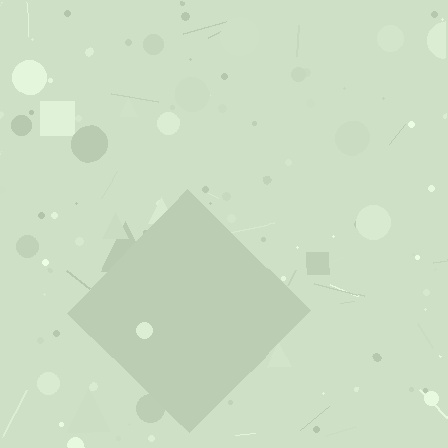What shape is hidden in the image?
A diamond is hidden in the image.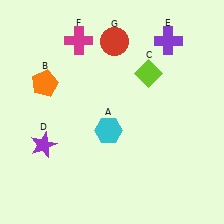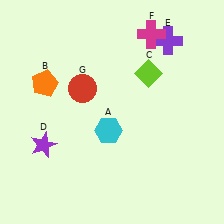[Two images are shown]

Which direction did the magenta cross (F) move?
The magenta cross (F) moved right.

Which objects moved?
The objects that moved are: the magenta cross (F), the red circle (G).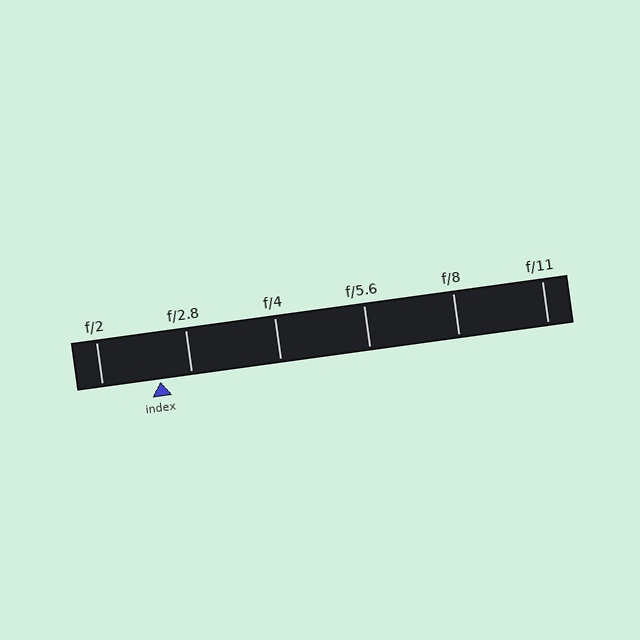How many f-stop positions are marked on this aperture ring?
There are 6 f-stop positions marked.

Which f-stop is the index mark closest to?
The index mark is closest to f/2.8.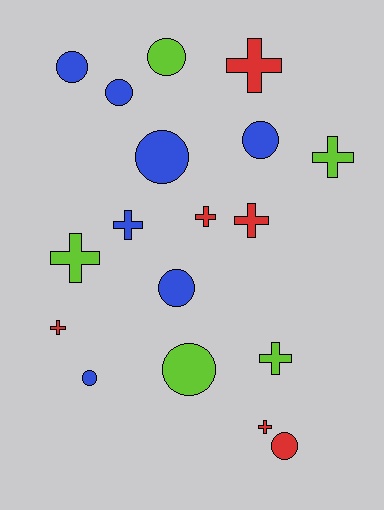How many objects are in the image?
There are 18 objects.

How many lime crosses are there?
There are 3 lime crosses.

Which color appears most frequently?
Blue, with 7 objects.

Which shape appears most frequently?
Cross, with 9 objects.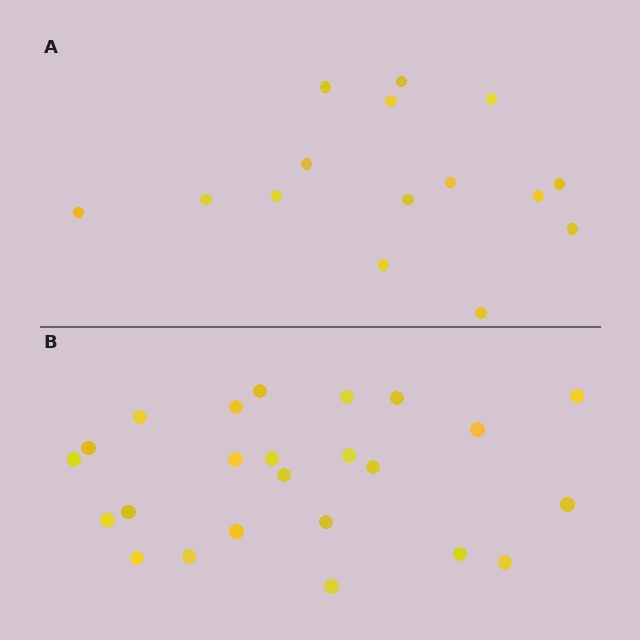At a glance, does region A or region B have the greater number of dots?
Region B (the bottom region) has more dots.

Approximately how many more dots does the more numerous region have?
Region B has roughly 8 or so more dots than region A.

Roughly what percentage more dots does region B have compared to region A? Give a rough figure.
About 60% more.